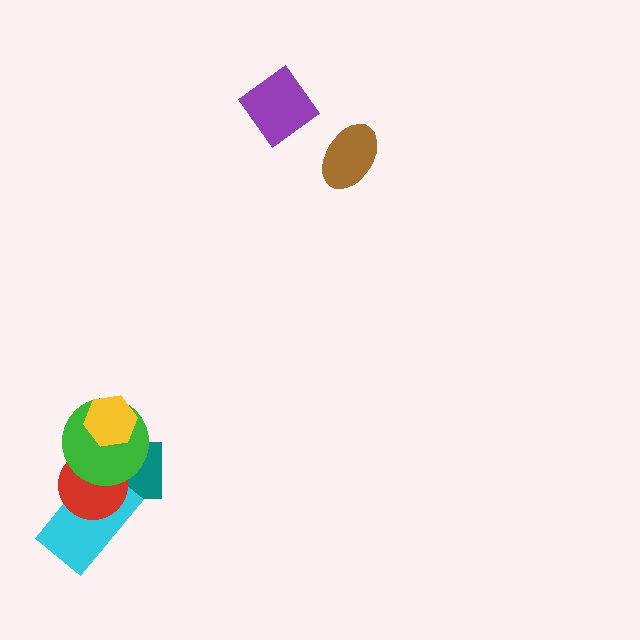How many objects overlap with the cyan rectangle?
3 objects overlap with the cyan rectangle.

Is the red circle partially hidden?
Yes, it is partially covered by another shape.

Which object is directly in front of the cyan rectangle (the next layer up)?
The red circle is directly in front of the cyan rectangle.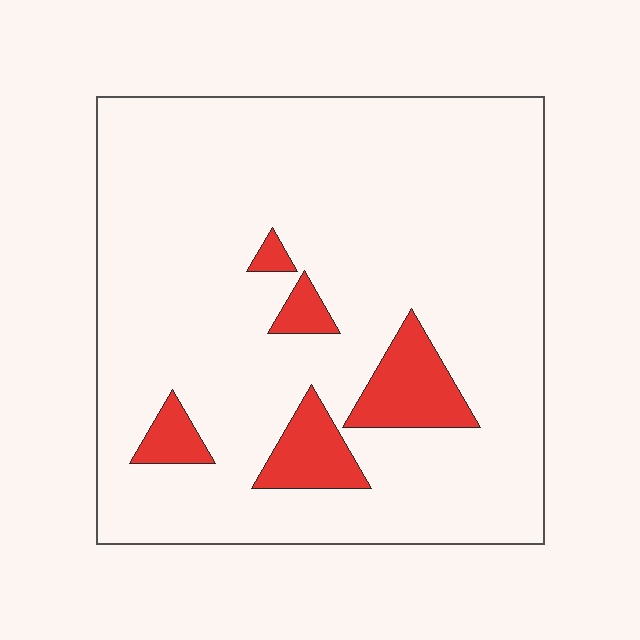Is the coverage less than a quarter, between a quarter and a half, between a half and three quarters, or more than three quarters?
Less than a quarter.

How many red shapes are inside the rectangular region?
5.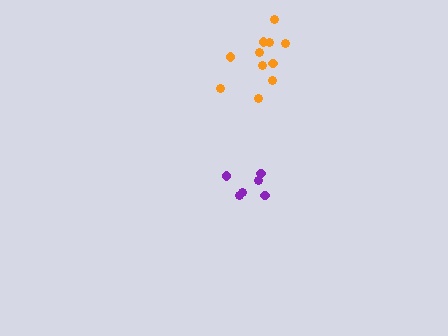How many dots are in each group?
Group 1: 6 dots, Group 2: 11 dots (17 total).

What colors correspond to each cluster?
The clusters are colored: purple, orange.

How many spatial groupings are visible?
There are 2 spatial groupings.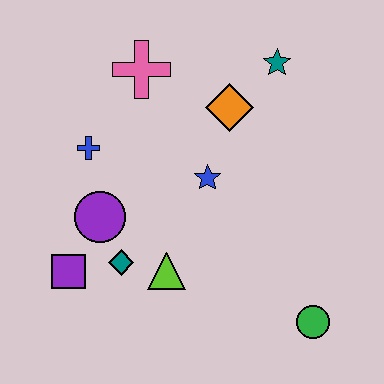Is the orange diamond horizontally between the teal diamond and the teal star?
Yes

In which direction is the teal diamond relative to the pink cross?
The teal diamond is below the pink cross.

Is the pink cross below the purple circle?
No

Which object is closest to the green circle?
The lime triangle is closest to the green circle.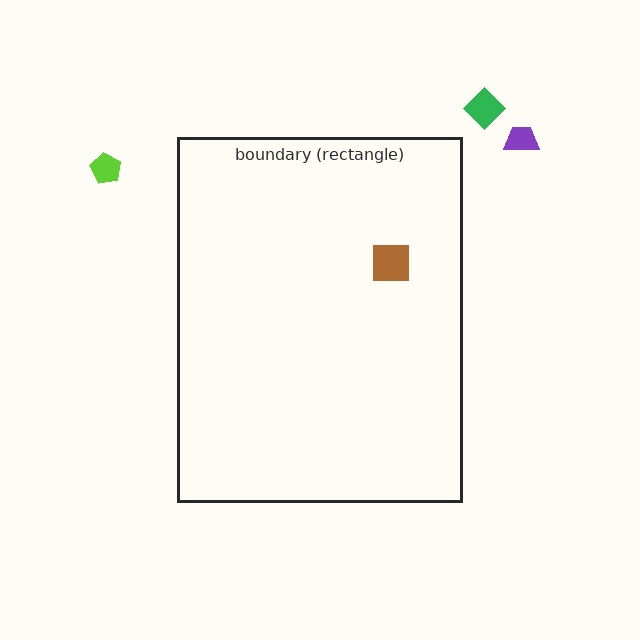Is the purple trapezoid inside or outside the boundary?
Outside.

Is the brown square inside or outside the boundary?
Inside.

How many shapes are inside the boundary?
1 inside, 3 outside.